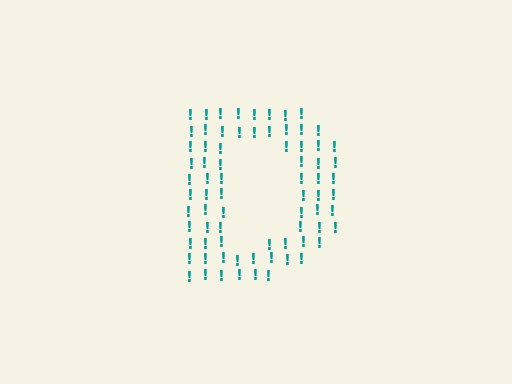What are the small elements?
The small elements are exclamation marks.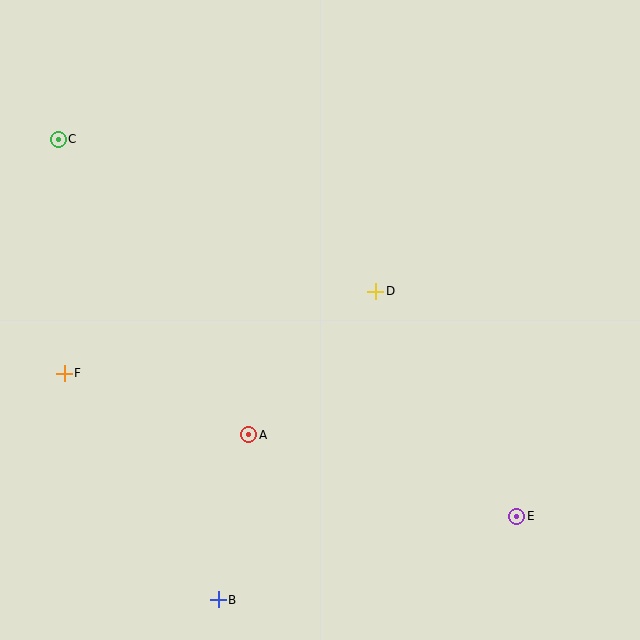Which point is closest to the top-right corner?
Point D is closest to the top-right corner.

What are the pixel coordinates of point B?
Point B is at (218, 600).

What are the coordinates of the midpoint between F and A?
The midpoint between F and A is at (156, 404).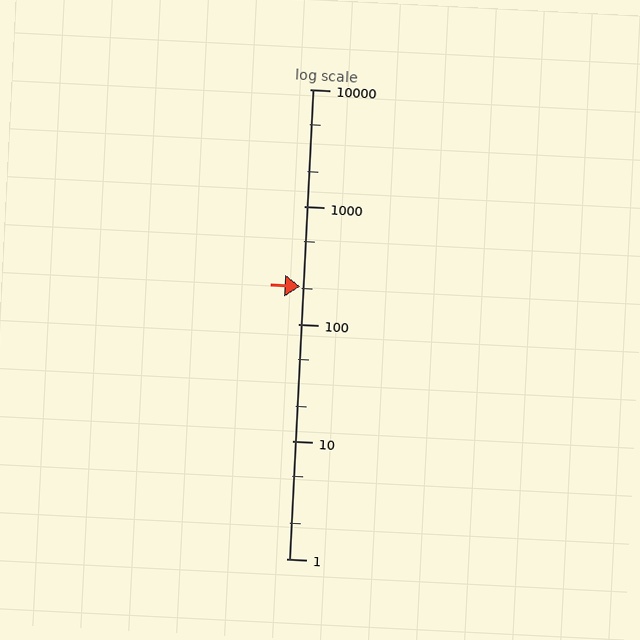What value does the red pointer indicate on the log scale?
The pointer indicates approximately 210.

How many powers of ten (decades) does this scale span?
The scale spans 4 decades, from 1 to 10000.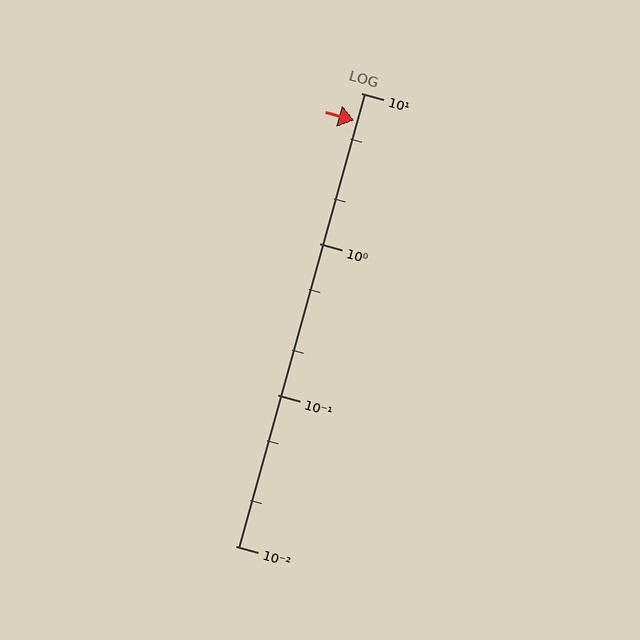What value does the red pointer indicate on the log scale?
The pointer indicates approximately 6.6.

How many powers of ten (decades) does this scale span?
The scale spans 3 decades, from 0.01 to 10.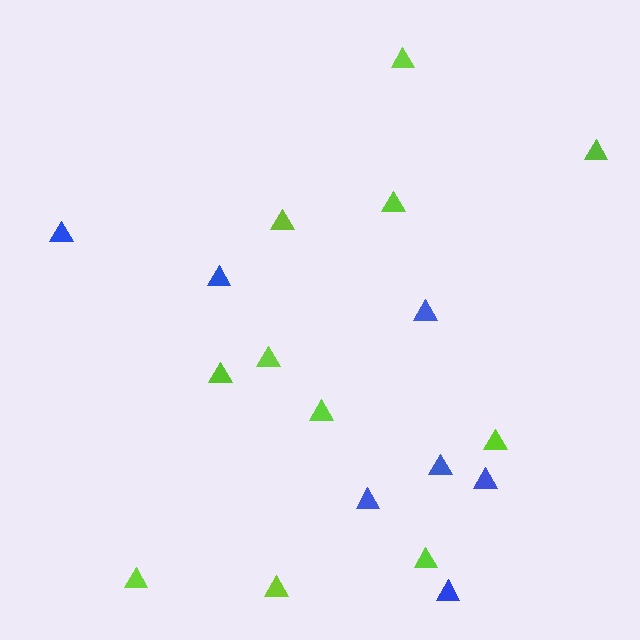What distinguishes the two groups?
There are 2 groups: one group of lime triangles (11) and one group of blue triangles (7).